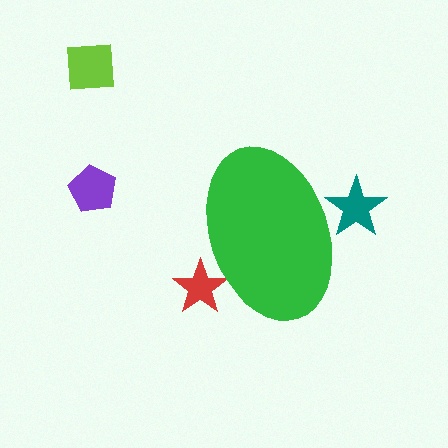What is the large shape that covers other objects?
A green ellipse.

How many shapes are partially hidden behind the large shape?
2 shapes are partially hidden.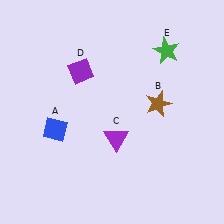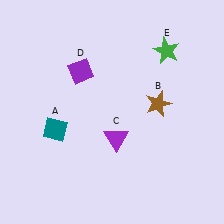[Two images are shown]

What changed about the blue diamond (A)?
In Image 1, A is blue. In Image 2, it changed to teal.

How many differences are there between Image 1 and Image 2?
There is 1 difference between the two images.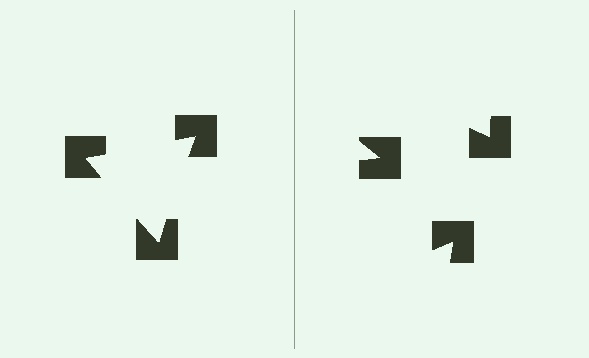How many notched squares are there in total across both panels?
6 — 3 on each side.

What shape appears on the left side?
An illusory triangle.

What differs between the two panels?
The notched squares are positioned identically on both sides; only the wedge orientations differ. On the left they align to a triangle; on the right they are misaligned.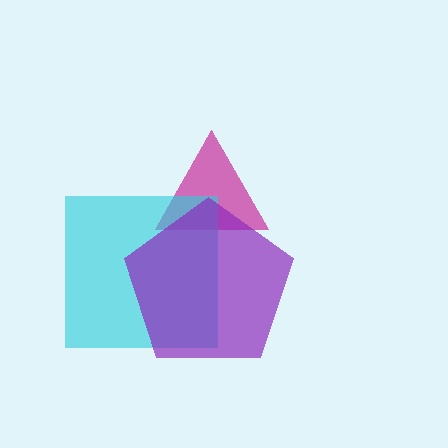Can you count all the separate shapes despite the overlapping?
Yes, there are 3 separate shapes.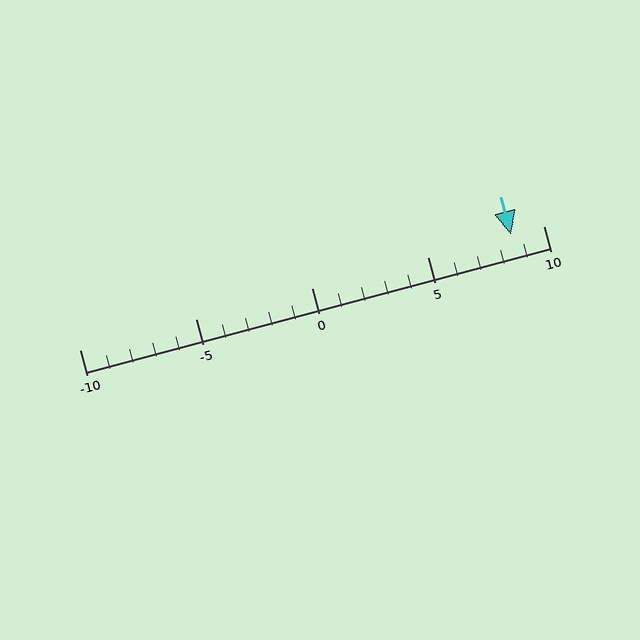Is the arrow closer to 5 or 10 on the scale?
The arrow is closer to 10.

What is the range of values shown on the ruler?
The ruler shows values from -10 to 10.